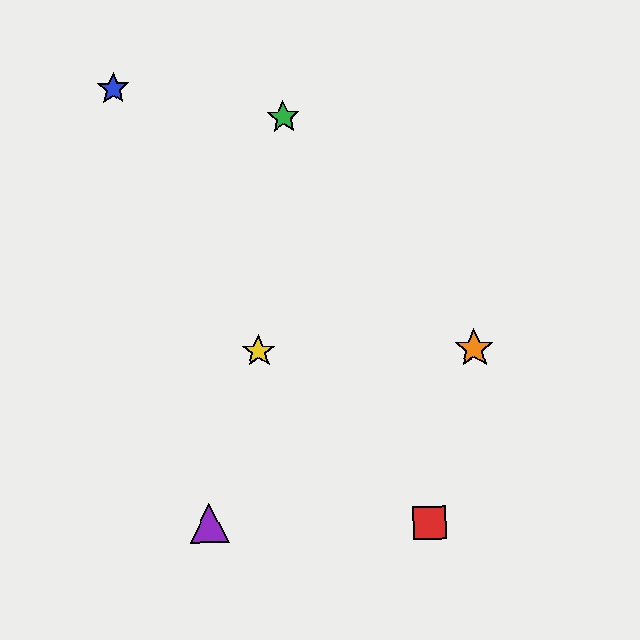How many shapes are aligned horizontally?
2 shapes (the yellow star, the orange star) are aligned horizontally.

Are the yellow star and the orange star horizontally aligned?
Yes, both are at y≈351.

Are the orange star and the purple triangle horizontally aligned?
No, the orange star is at y≈348 and the purple triangle is at y≈524.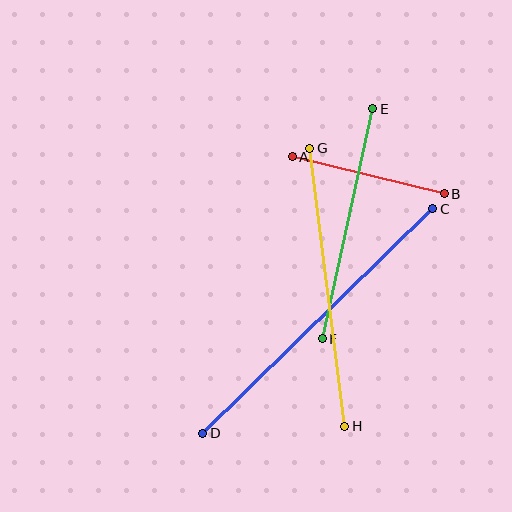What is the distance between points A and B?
The distance is approximately 157 pixels.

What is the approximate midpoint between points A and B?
The midpoint is at approximately (368, 175) pixels.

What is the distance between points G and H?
The distance is approximately 280 pixels.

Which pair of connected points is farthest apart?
Points C and D are farthest apart.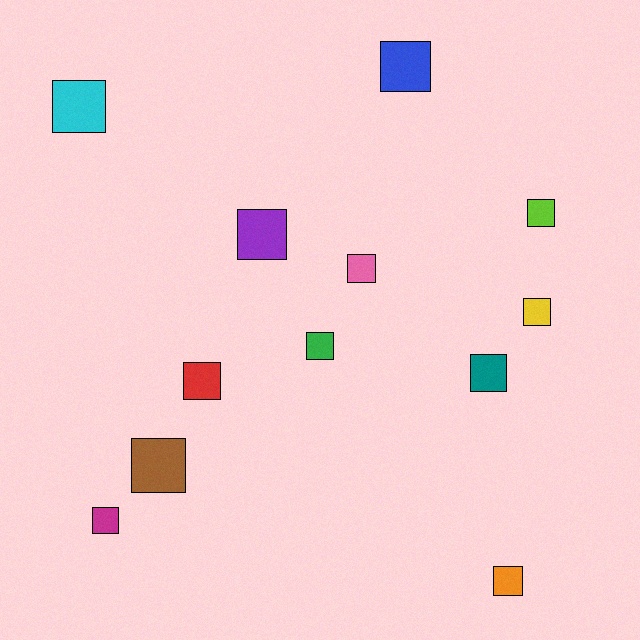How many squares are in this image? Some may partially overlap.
There are 12 squares.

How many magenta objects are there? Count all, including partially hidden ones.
There is 1 magenta object.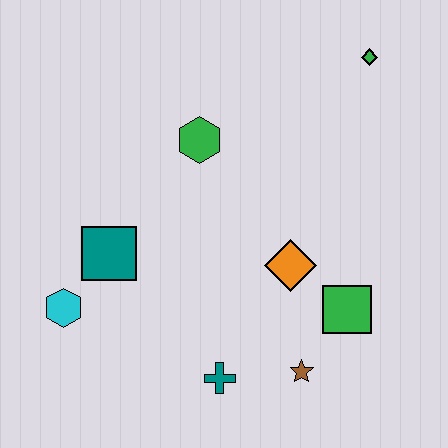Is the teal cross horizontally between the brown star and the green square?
No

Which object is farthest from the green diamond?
The cyan hexagon is farthest from the green diamond.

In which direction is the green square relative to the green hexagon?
The green square is below the green hexagon.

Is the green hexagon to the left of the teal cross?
Yes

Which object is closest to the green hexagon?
The teal square is closest to the green hexagon.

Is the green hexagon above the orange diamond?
Yes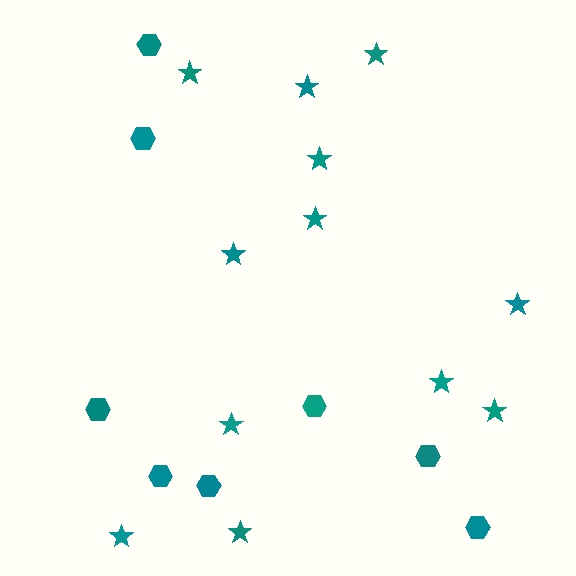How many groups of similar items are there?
There are 2 groups: one group of hexagons (8) and one group of stars (12).